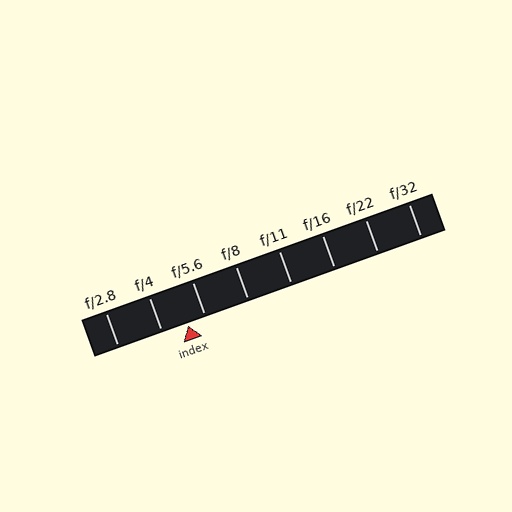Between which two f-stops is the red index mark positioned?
The index mark is between f/4 and f/5.6.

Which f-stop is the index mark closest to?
The index mark is closest to f/5.6.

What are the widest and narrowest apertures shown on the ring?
The widest aperture shown is f/2.8 and the narrowest is f/32.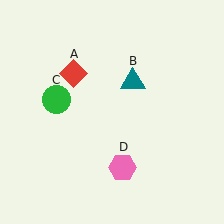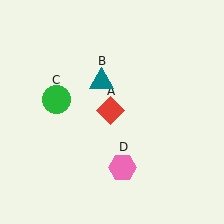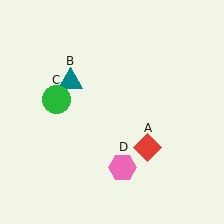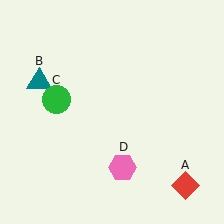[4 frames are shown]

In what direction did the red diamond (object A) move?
The red diamond (object A) moved down and to the right.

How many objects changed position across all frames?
2 objects changed position: red diamond (object A), teal triangle (object B).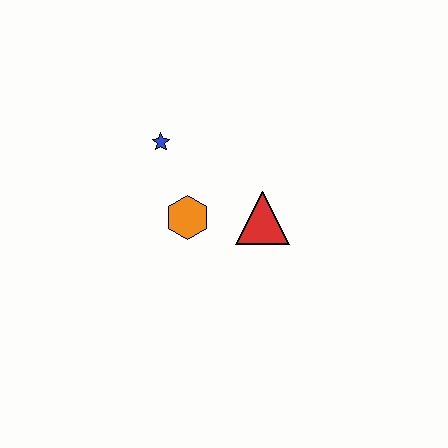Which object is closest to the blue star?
The orange hexagon is closest to the blue star.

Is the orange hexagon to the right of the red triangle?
No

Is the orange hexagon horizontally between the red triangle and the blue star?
Yes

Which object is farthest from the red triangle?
The blue star is farthest from the red triangle.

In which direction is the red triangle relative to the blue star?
The red triangle is to the right of the blue star.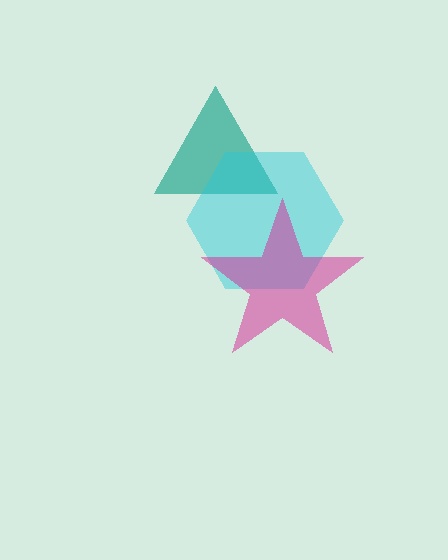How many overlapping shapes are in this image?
There are 3 overlapping shapes in the image.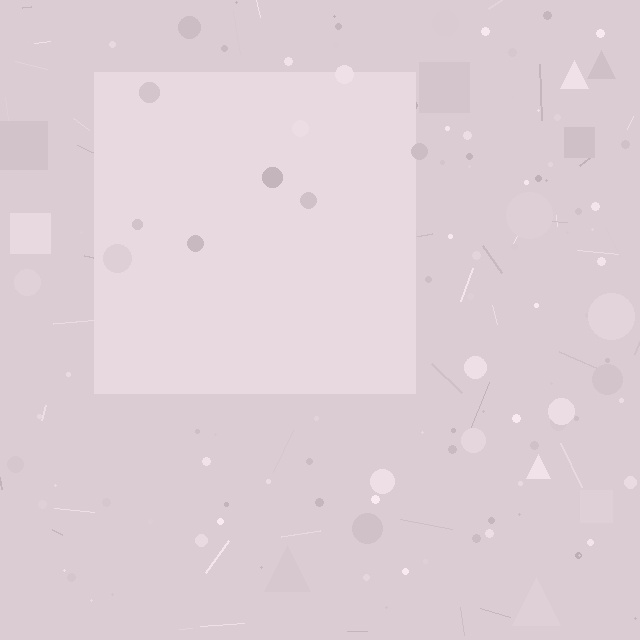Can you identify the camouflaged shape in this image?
The camouflaged shape is a square.